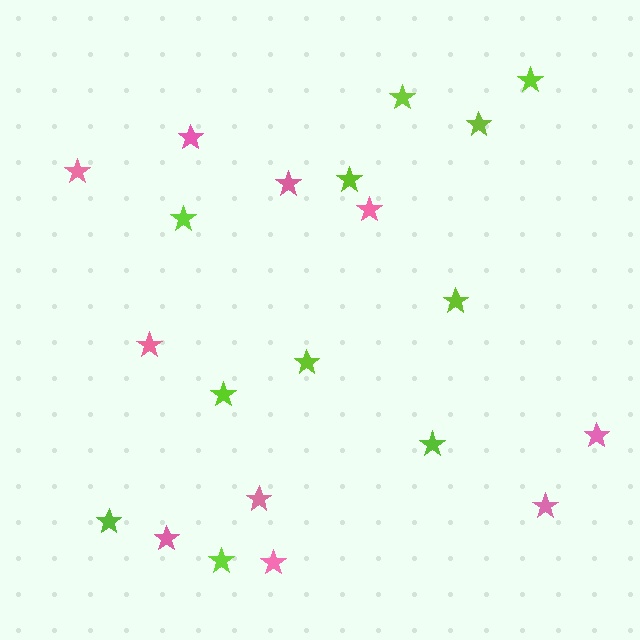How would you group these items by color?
There are 2 groups: one group of lime stars (11) and one group of pink stars (10).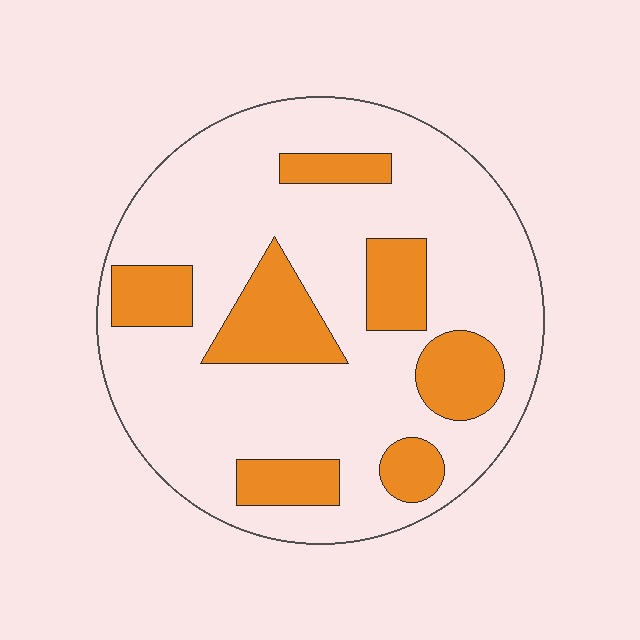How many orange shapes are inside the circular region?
7.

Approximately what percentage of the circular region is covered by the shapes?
Approximately 25%.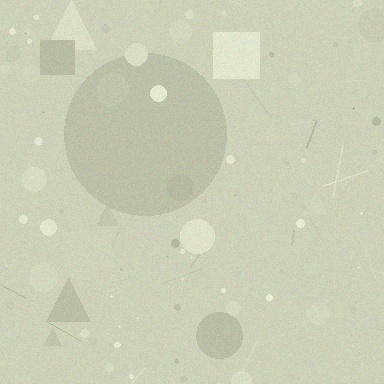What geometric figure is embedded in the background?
A circle is embedded in the background.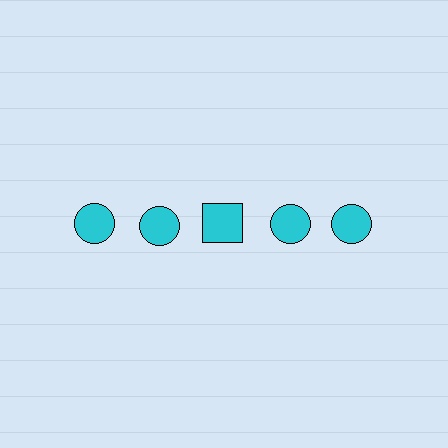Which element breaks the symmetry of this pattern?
The cyan square in the top row, center column breaks the symmetry. All other shapes are cyan circles.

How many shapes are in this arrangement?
There are 5 shapes arranged in a grid pattern.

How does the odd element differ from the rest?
It has a different shape: square instead of circle.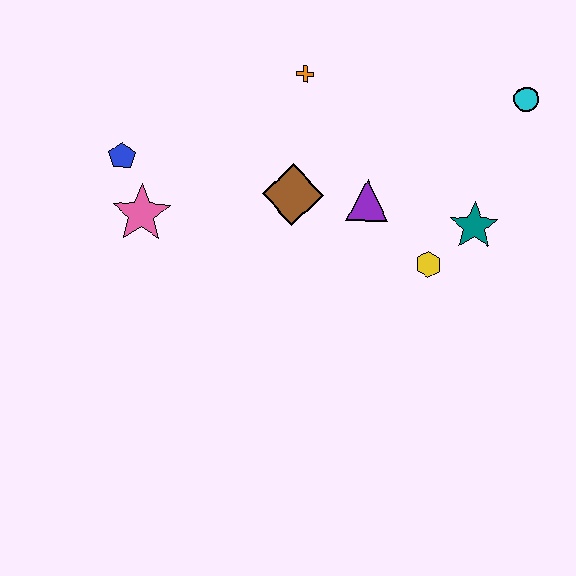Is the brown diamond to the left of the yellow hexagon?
Yes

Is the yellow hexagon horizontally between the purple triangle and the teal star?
Yes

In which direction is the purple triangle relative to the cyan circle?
The purple triangle is to the left of the cyan circle.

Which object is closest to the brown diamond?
The purple triangle is closest to the brown diamond.